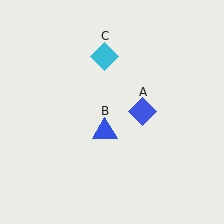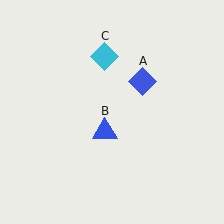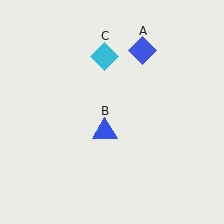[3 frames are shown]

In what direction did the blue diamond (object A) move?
The blue diamond (object A) moved up.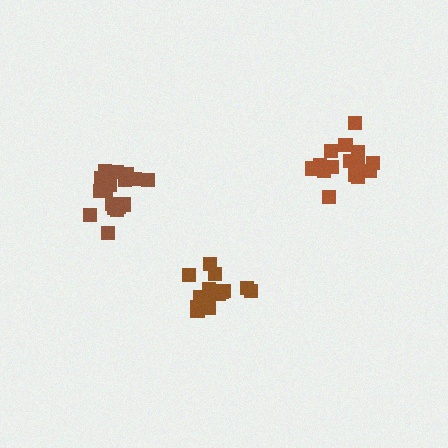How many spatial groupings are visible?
There are 3 spatial groupings.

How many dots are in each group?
Group 1: 16 dots, Group 2: 15 dots, Group 3: 18 dots (49 total).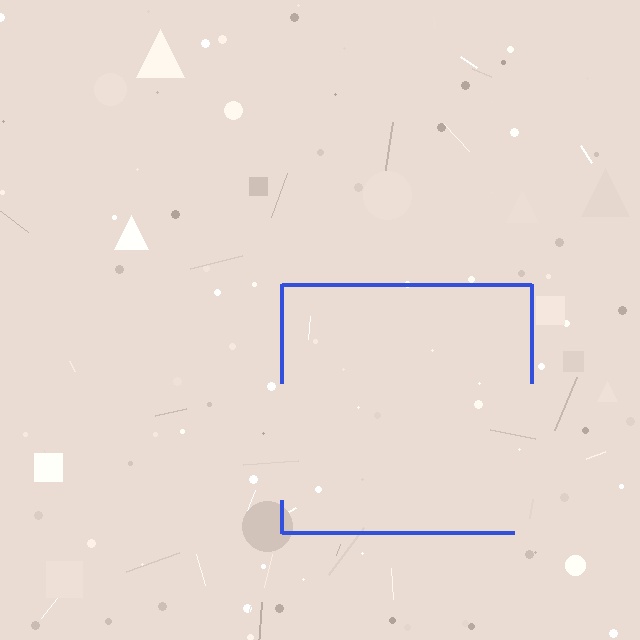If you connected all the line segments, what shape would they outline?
They would outline a square.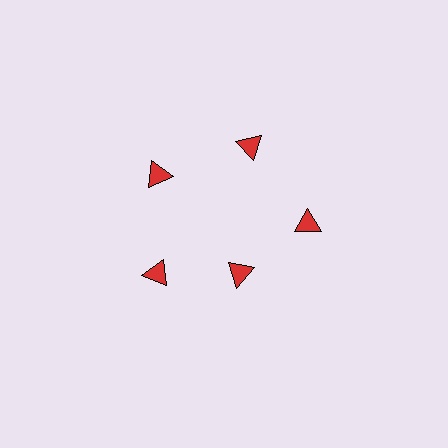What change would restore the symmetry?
The symmetry would be restored by moving it outward, back onto the ring so that all 5 triangles sit at equal angles and equal distance from the center.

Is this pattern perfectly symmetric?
No. The 5 red triangles are arranged in a ring, but one element near the 5 o'clock position is pulled inward toward the center, breaking the 5-fold rotational symmetry.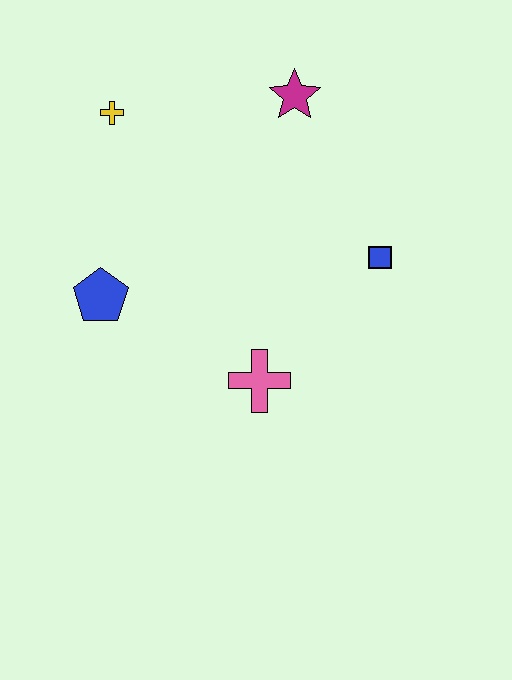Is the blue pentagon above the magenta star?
No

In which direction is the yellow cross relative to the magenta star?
The yellow cross is to the left of the magenta star.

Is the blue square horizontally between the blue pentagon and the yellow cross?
No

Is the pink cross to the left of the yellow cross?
No